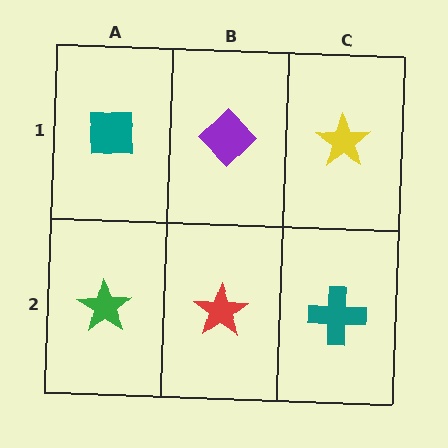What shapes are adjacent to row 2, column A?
A teal square (row 1, column A), a red star (row 2, column B).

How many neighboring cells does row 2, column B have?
3.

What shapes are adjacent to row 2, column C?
A yellow star (row 1, column C), a red star (row 2, column B).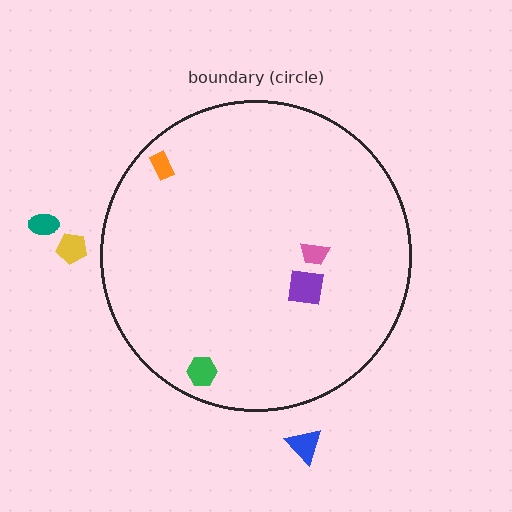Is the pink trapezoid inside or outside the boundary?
Inside.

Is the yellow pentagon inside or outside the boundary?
Outside.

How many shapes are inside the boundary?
4 inside, 3 outside.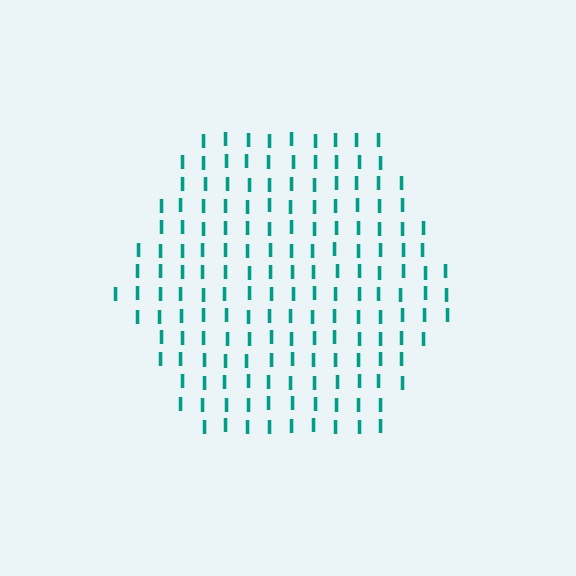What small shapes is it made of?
It is made of small letter I's.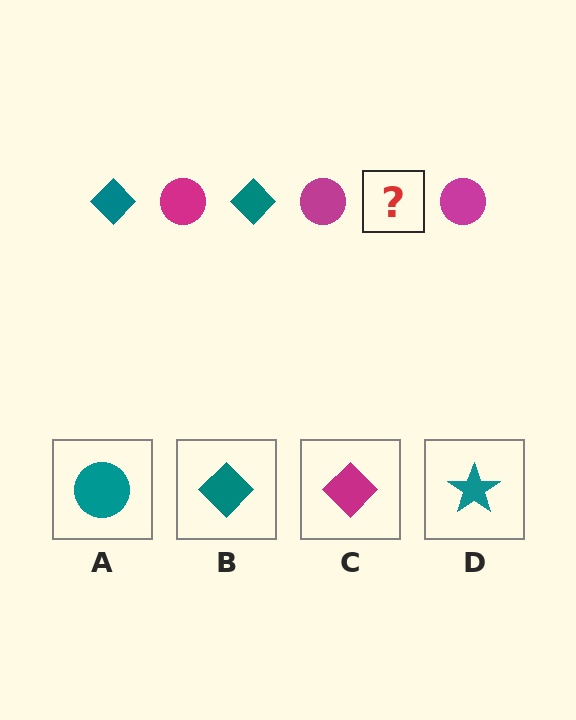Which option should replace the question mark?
Option B.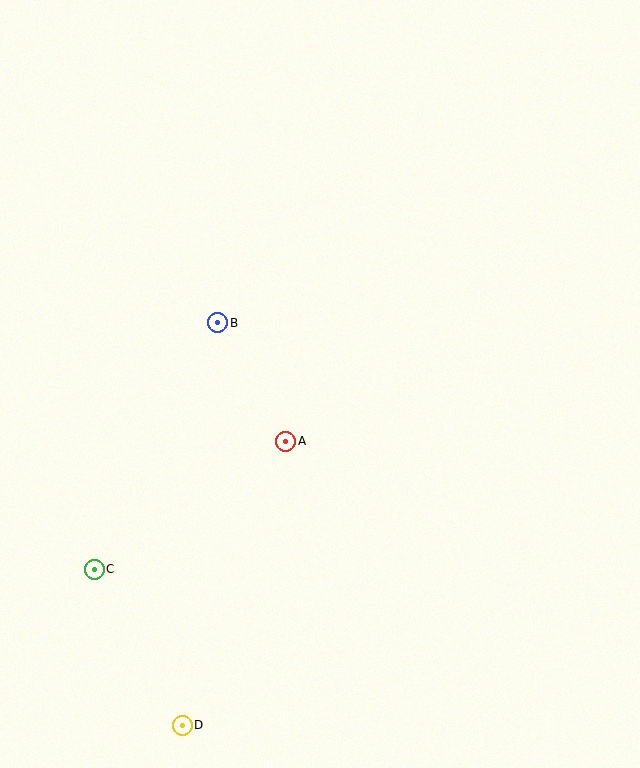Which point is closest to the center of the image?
Point A at (286, 441) is closest to the center.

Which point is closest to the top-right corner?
Point B is closest to the top-right corner.